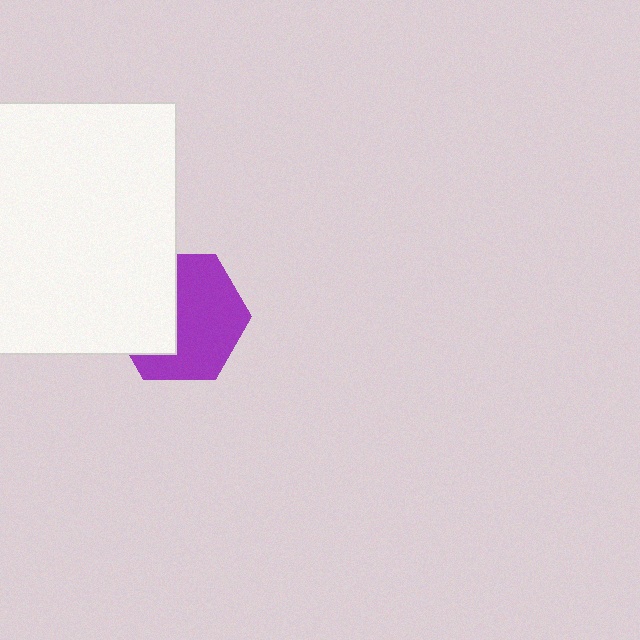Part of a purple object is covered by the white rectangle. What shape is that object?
It is a hexagon.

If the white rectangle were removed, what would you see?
You would see the complete purple hexagon.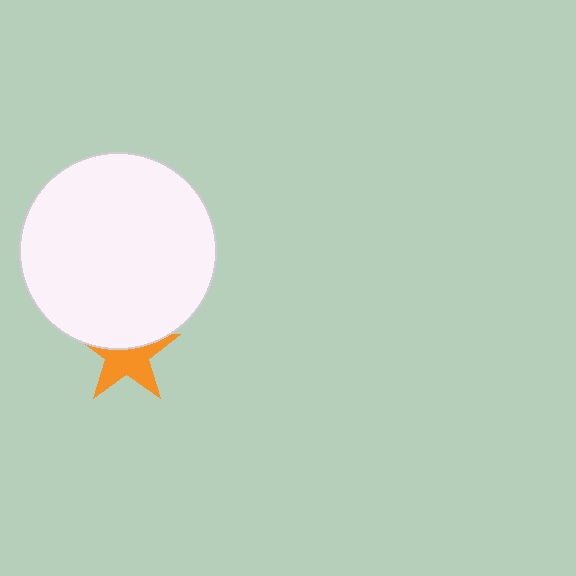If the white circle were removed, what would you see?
You would see the complete orange star.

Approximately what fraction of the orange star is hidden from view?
Roughly 43% of the orange star is hidden behind the white circle.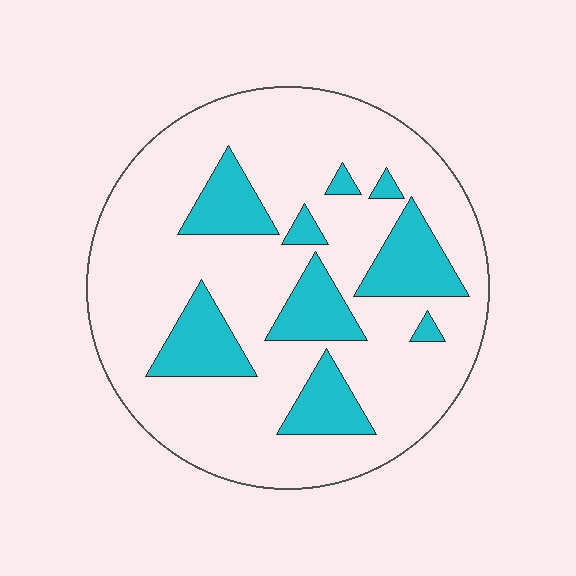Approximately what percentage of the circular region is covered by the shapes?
Approximately 20%.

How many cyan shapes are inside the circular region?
9.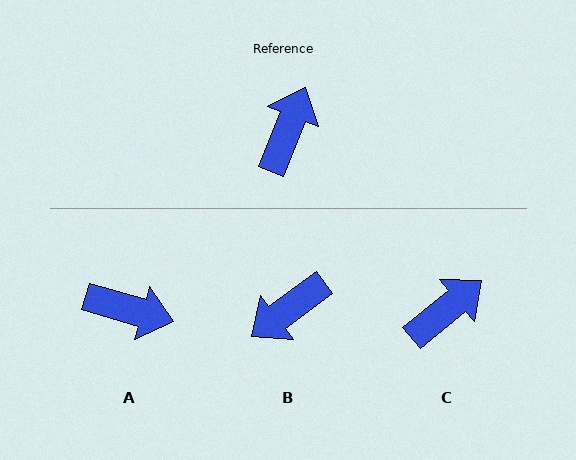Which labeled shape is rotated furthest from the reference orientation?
B, about 149 degrees away.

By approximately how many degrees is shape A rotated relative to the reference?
Approximately 84 degrees clockwise.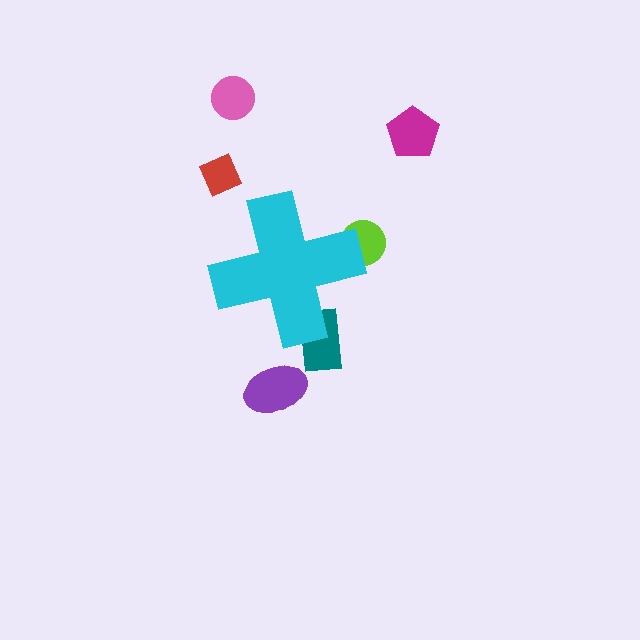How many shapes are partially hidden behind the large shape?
2 shapes are partially hidden.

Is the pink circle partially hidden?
No, the pink circle is fully visible.